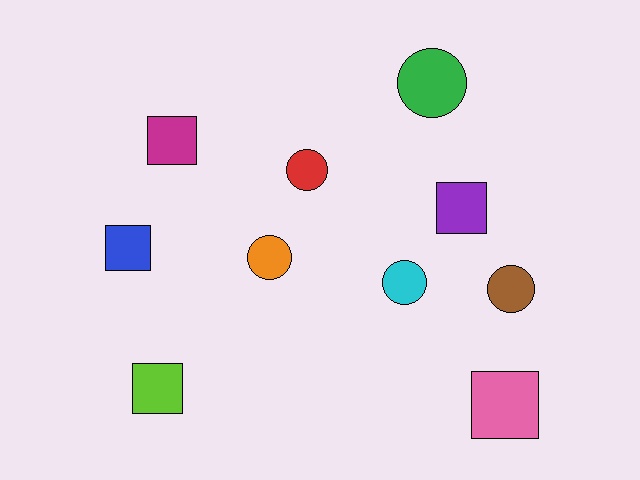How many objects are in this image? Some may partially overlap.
There are 10 objects.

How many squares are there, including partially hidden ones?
There are 5 squares.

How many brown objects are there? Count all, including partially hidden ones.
There is 1 brown object.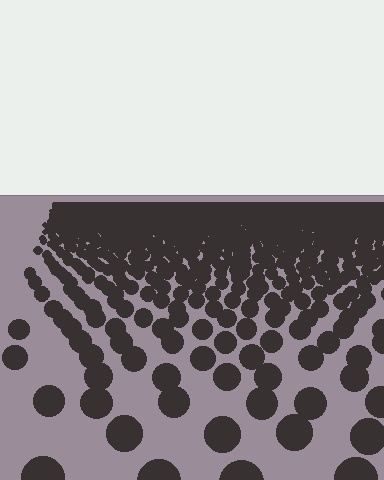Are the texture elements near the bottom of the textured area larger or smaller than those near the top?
Larger. Near the bottom, elements are closer to the viewer and appear at a bigger on-screen size.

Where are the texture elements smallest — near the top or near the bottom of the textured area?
Near the top.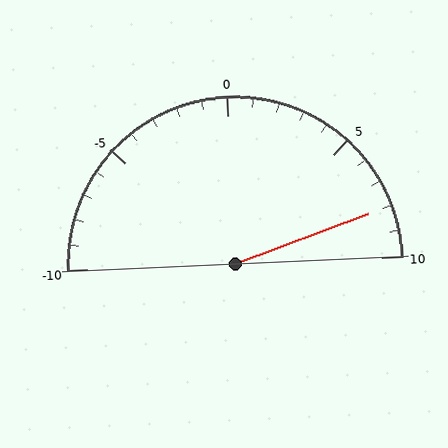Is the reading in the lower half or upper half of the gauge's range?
The reading is in the upper half of the range (-10 to 10).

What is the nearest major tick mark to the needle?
The nearest major tick mark is 10.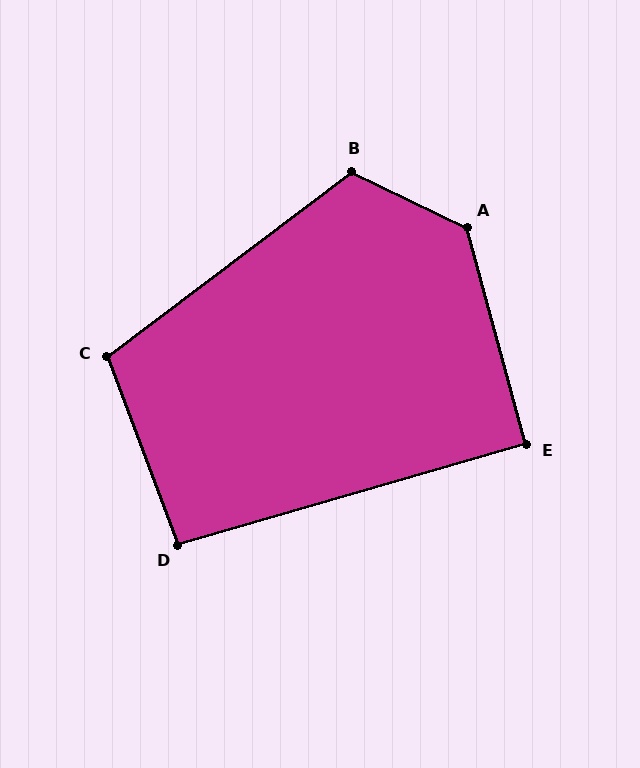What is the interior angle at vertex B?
Approximately 117 degrees (obtuse).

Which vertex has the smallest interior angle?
E, at approximately 91 degrees.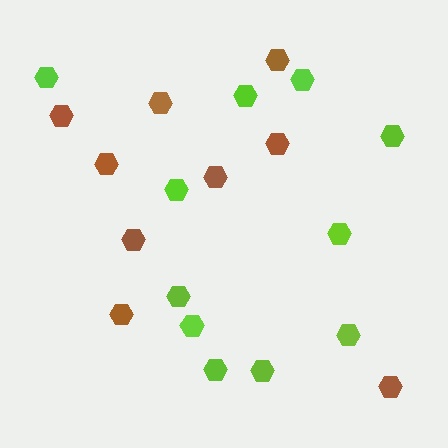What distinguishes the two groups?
There are 2 groups: one group of brown hexagons (9) and one group of lime hexagons (11).